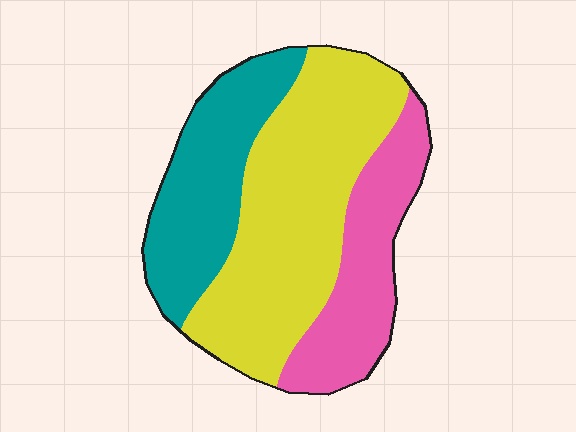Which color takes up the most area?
Yellow, at roughly 50%.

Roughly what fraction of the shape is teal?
Teal covers roughly 25% of the shape.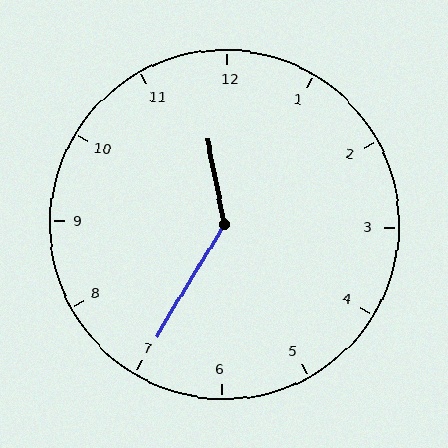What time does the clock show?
11:35.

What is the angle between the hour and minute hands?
Approximately 138 degrees.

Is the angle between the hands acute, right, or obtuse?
It is obtuse.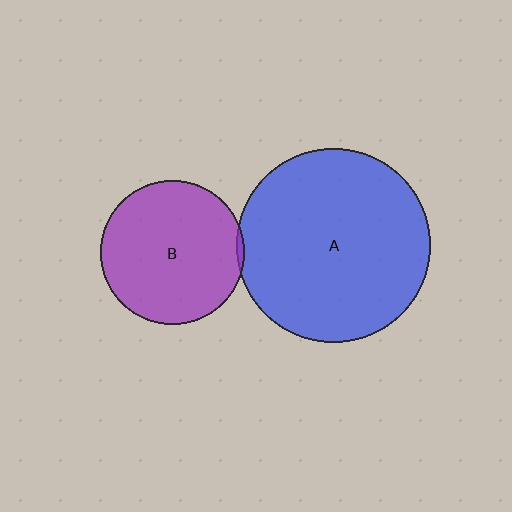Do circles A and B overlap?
Yes.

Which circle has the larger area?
Circle A (blue).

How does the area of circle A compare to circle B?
Approximately 1.8 times.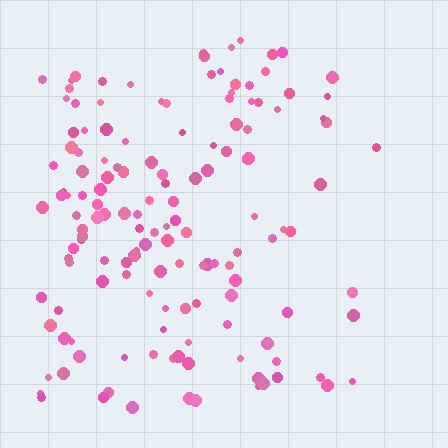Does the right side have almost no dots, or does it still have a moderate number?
Still a moderate number, just noticeably fewer than the left.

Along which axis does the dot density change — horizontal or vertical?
Horizontal.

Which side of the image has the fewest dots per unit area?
The right.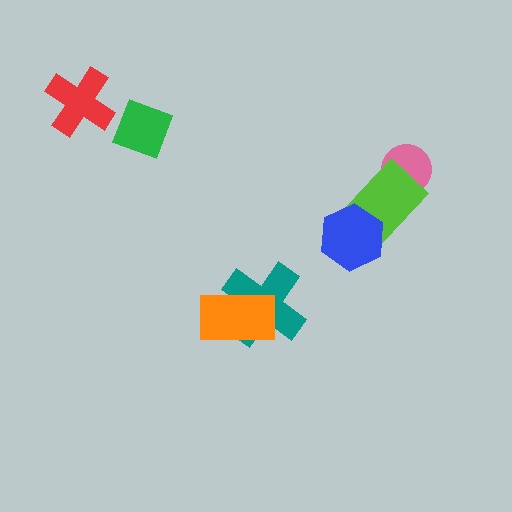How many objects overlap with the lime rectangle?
2 objects overlap with the lime rectangle.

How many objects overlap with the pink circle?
1 object overlaps with the pink circle.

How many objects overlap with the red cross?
0 objects overlap with the red cross.